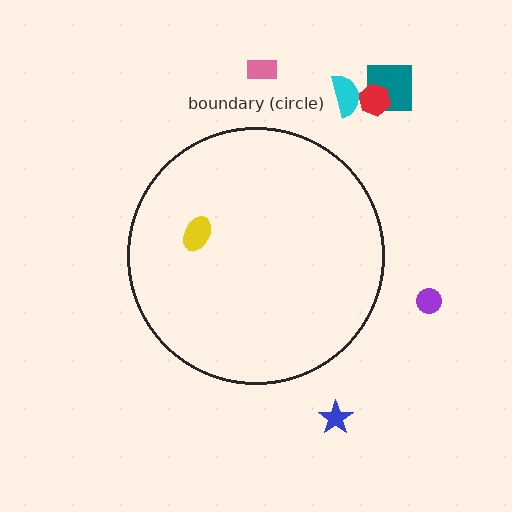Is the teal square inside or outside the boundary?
Outside.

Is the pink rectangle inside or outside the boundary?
Outside.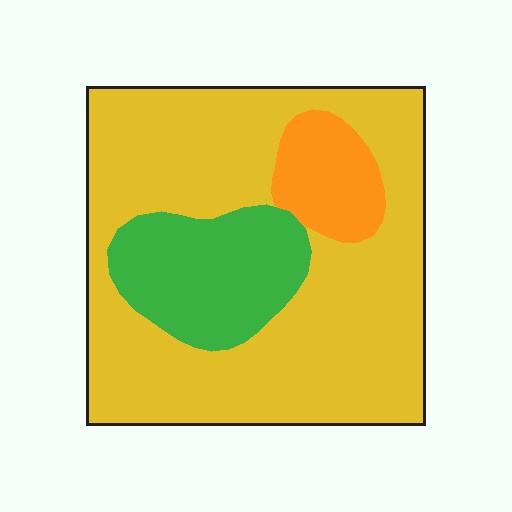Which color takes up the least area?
Orange, at roughly 10%.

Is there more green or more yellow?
Yellow.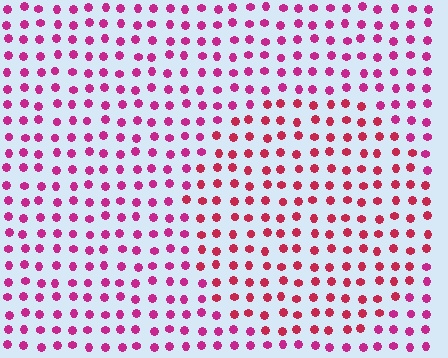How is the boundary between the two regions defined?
The boundary is defined purely by a slight shift in hue (about 24 degrees). Spacing, size, and orientation are identical on both sides.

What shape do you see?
I see a circle.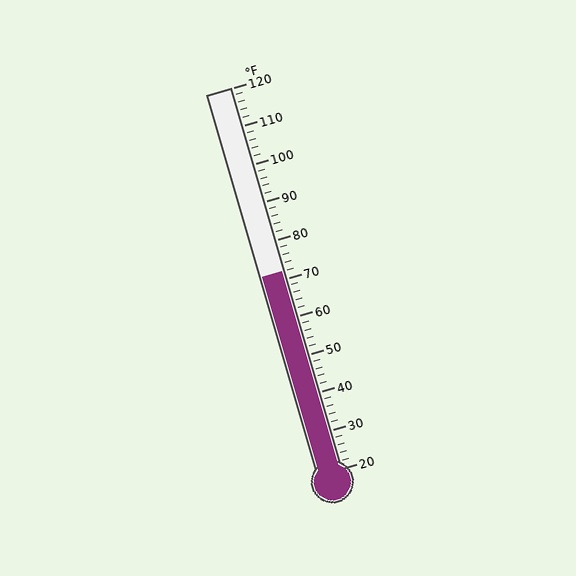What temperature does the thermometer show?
The thermometer shows approximately 72°F.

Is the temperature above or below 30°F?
The temperature is above 30°F.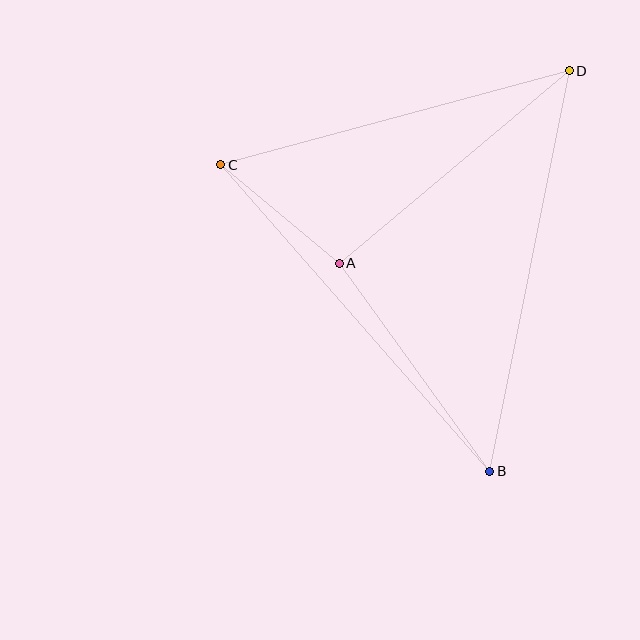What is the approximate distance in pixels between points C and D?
The distance between C and D is approximately 361 pixels.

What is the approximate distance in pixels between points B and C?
The distance between B and C is approximately 408 pixels.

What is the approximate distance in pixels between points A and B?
The distance between A and B is approximately 257 pixels.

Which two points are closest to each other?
Points A and C are closest to each other.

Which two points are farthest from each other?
Points B and D are farthest from each other.